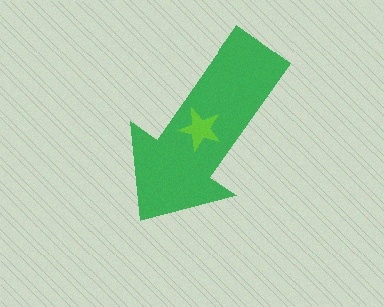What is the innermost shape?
The lime star.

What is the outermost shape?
The green arrow.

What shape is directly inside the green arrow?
The lime star.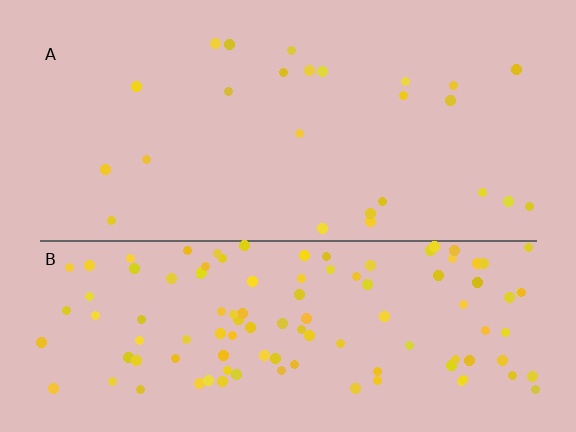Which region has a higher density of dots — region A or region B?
B (the bottom).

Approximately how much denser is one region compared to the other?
Approximately 4.8× — region B over region A.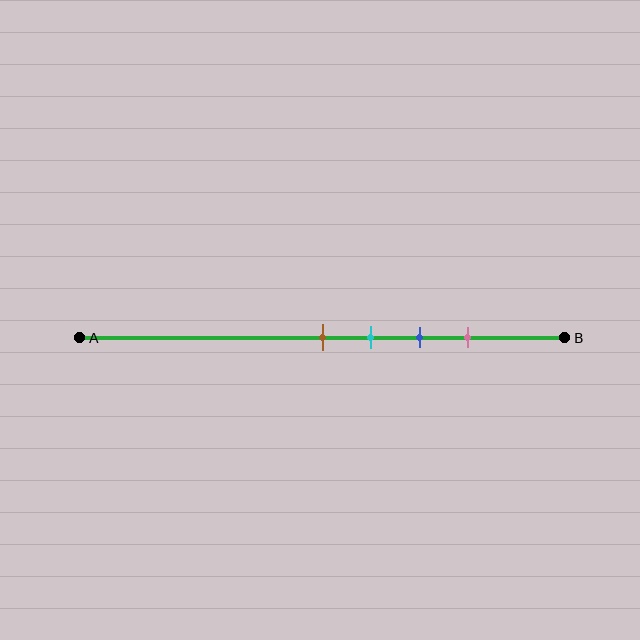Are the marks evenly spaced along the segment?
Yes, the marks are approximately evenly spaced.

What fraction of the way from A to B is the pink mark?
The pink mark is approximately 80% (0.8) of the way from A to B.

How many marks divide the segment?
There are 4 marks dividing the segment.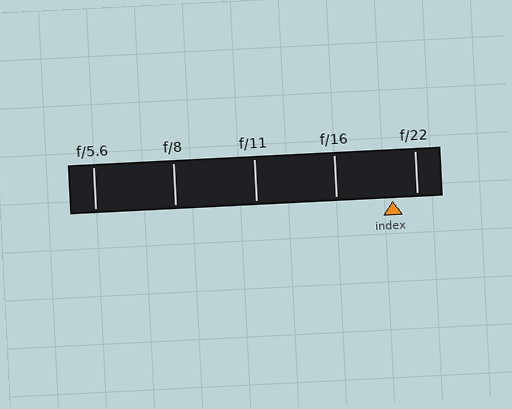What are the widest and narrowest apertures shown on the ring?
The widest aperture shown is f/5.6 and the narrowest is f/22.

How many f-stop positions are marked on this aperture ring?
There are 5 f-stop positions marked.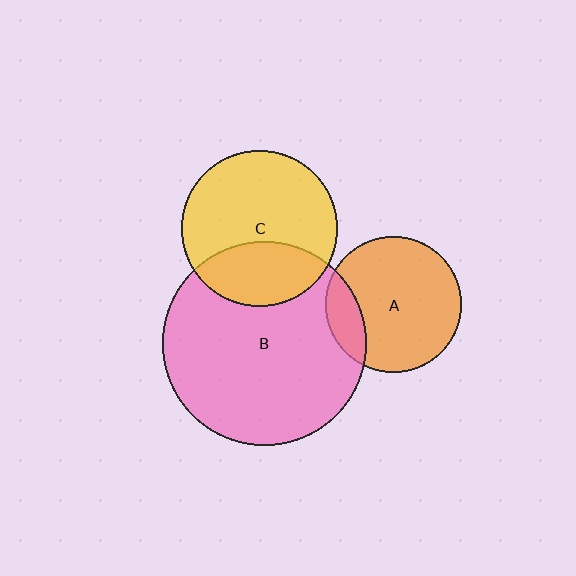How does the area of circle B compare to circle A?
Approximately 2.2 times.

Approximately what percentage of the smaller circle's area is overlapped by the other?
Approximately 15%.